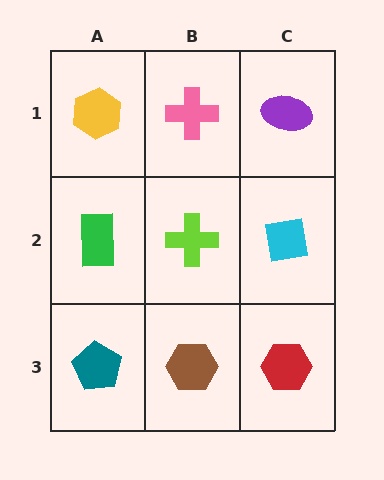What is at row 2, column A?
A green rectangle.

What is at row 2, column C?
A cyan square.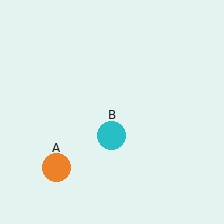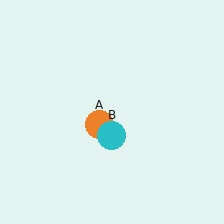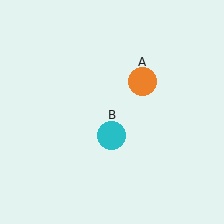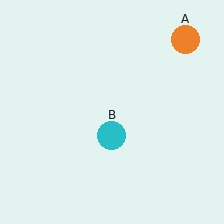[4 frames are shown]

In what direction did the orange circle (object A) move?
The orange circle (object A) moved up and to the right.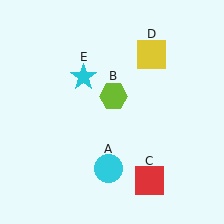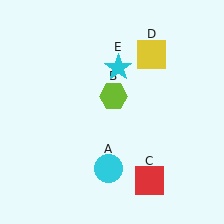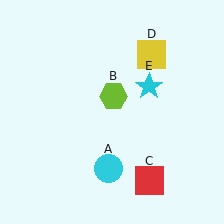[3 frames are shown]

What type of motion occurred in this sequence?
The cyan star (object E) rotated clockwise around the center of the scene.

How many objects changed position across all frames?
1 object changed position: cyan star (object E).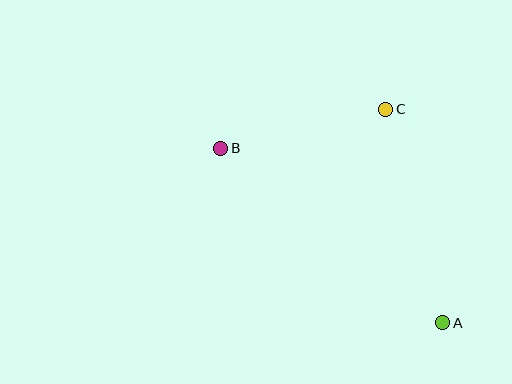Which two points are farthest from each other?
Points A and B are farthest from each other.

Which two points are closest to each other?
Points B and C are closest to each other.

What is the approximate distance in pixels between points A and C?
The distance between A and C is approximately 221 pixels.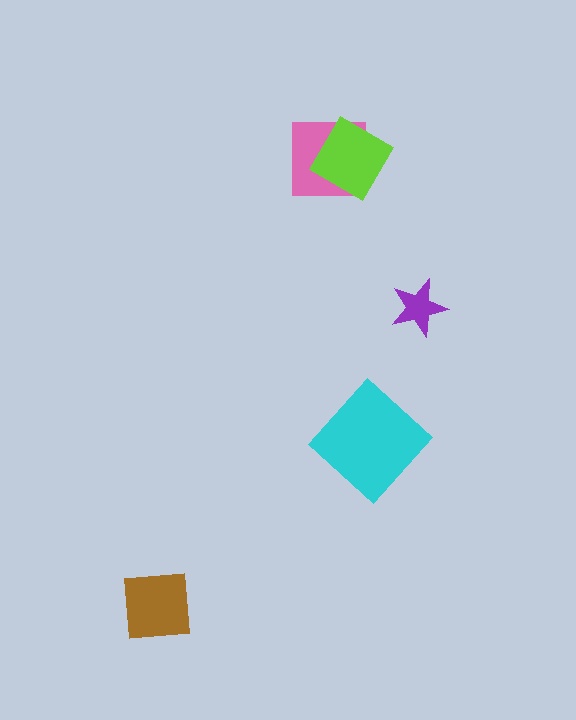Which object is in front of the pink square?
The lime diamond is in front of the pink square.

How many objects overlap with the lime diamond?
1 object overlaps with the lime diamond.